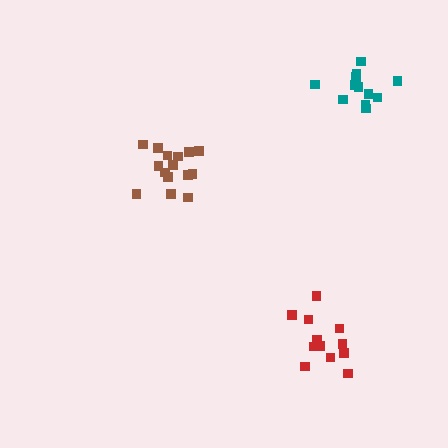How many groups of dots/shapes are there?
There are 3 groups.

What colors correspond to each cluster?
The clusters are colored: brown, teal, red.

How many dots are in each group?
Group 1: 15 dots, Group 2: 13 dots, Group 3: 12 dots (40 total).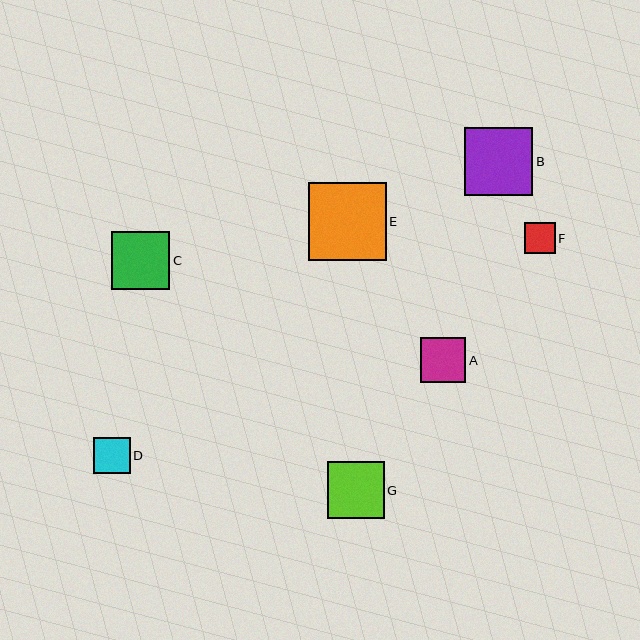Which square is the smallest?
Square F is the smallest with a size of approximately 30 pixels.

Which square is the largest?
Square E is the largest with a size of approximately 78 pixels.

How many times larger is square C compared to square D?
Square C is approximately 1.6 times the size of square D.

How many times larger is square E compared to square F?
Square E is approximately 2.5 times the size of square F.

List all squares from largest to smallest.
From largest to smallest: E, B, C, G, A, D, F.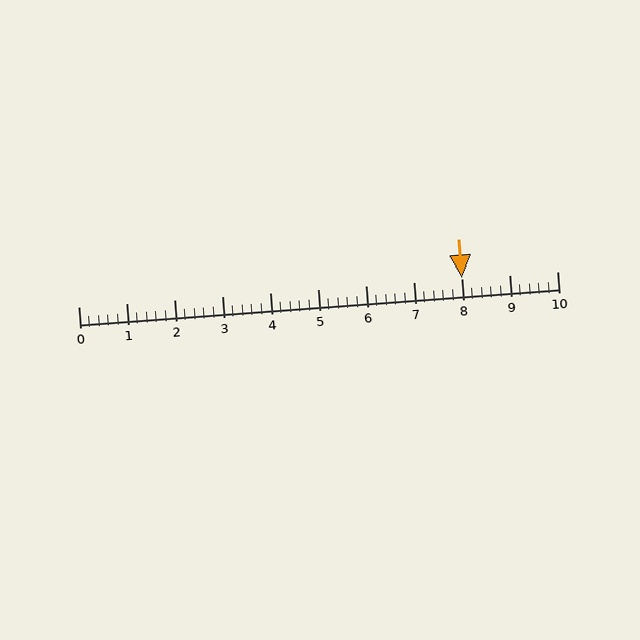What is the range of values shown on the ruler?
The ruler shows values from 0 to 10.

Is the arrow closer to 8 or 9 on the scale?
The arrow is closer to 8.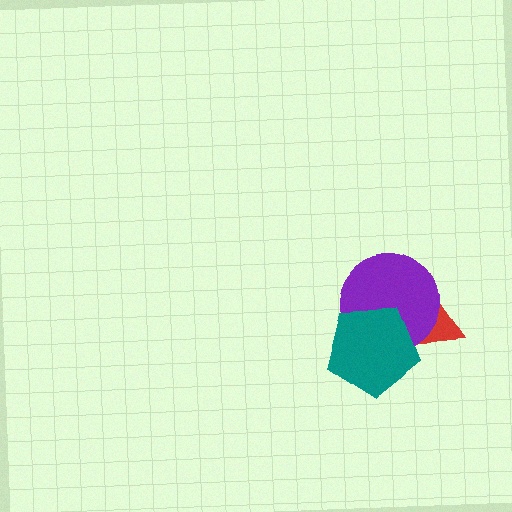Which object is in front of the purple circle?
The teal pentagon is in front of the purple circle.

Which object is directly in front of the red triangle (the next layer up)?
The purple circle is directly in front of the red triangle.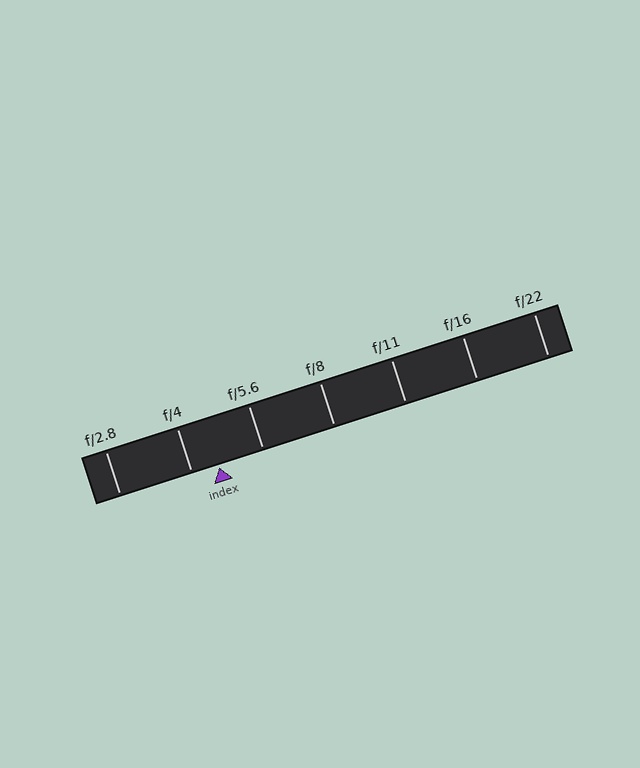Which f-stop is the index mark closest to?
The index mark is closest to f/4.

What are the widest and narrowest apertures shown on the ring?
The widest aperture shown is f/2.8 and the narrowest is f/22.